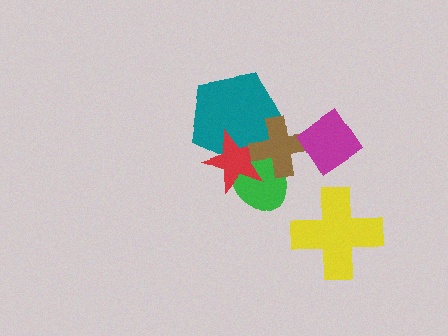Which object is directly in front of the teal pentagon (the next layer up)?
The red star is directly in front of the teal pentagon.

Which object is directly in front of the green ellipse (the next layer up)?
The teal pentagon is directly in front of the green ellipse.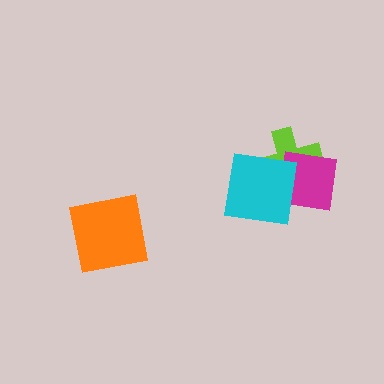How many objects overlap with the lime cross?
2 objects overlap with the lime cross.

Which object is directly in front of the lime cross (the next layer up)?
The magenta square is directly in front of the lime cross.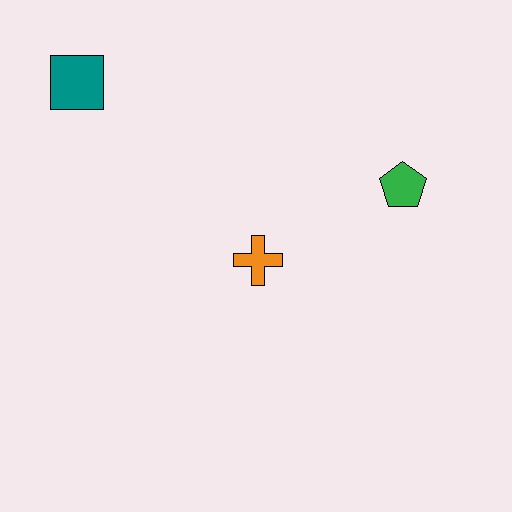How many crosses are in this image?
There is 1 cross.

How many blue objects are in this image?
There are no blue objects.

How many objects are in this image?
There are 3 objects.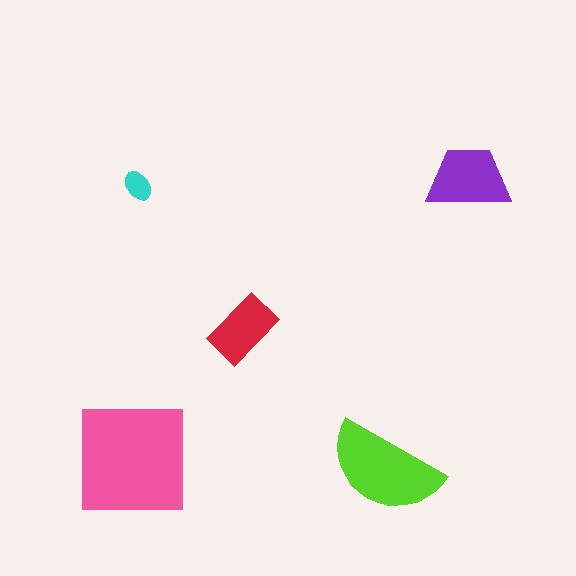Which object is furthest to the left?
The pink square is leftmost.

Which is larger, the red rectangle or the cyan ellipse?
The red rectangle.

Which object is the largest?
The pink square.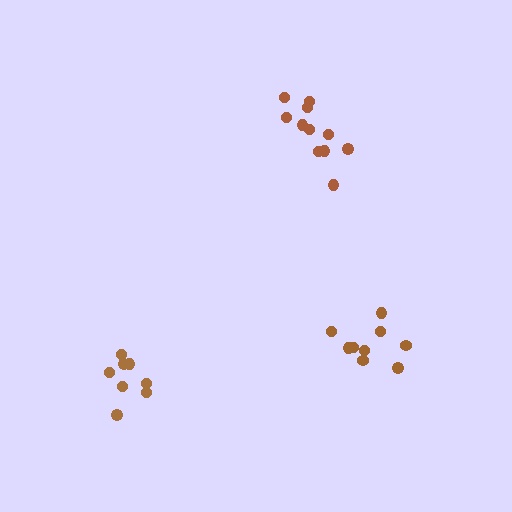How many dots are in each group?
Group 1: 9 dots, Group 2: 11 dots, Group 3: 8 dots (28 total).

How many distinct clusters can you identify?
There are 3 distinct clusters.